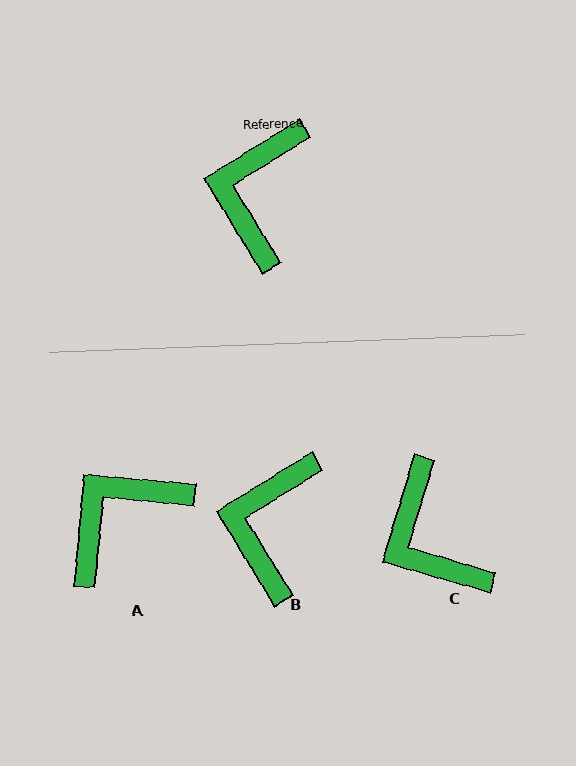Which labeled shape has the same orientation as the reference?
B.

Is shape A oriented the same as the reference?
No, it is off by about 37 degrees.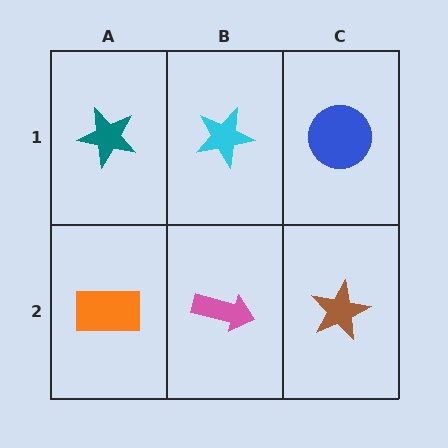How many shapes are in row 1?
3 shapes.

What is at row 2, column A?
An orange rectangle.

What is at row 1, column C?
A blue circle.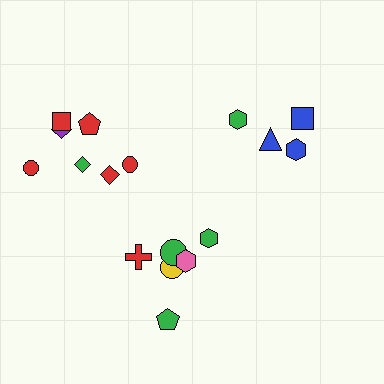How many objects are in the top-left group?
There are 7 objects.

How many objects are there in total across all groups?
There are 17 objects.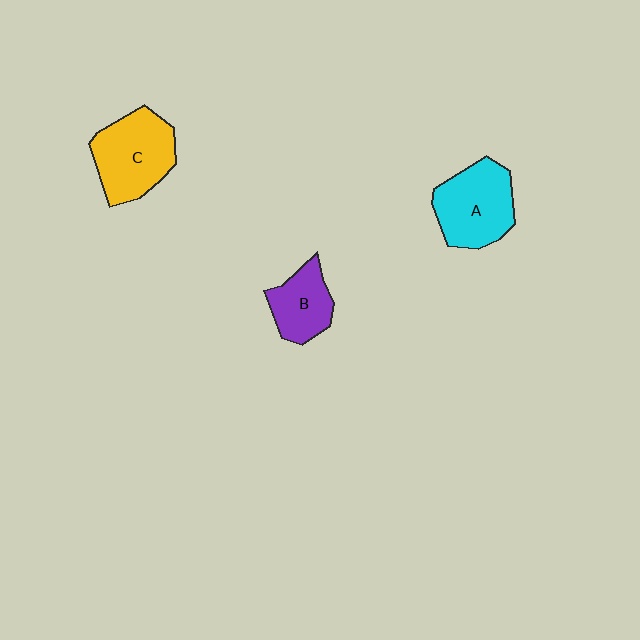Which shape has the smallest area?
Shape B (purple).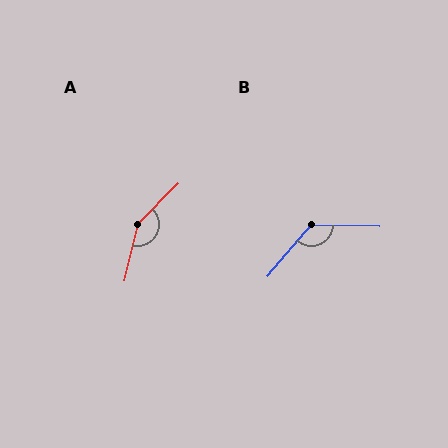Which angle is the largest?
A, at approximately 148 degrees.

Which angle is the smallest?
B, at approximately 129 degrees.